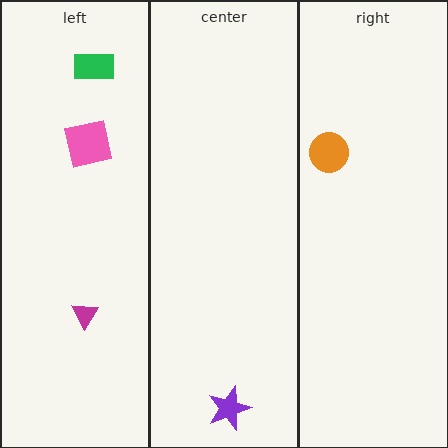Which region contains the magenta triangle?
The left region.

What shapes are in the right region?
The orange circle.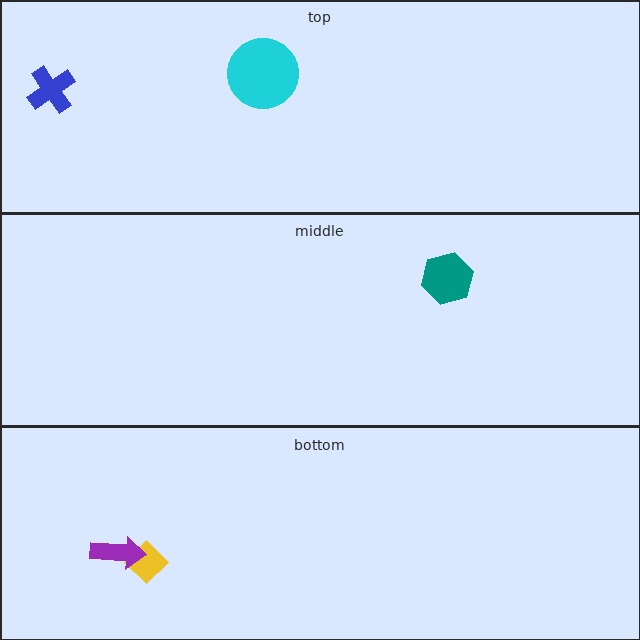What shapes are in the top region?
The blue cross, the cyan circle.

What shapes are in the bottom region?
The yellow diamond, the purple arrow.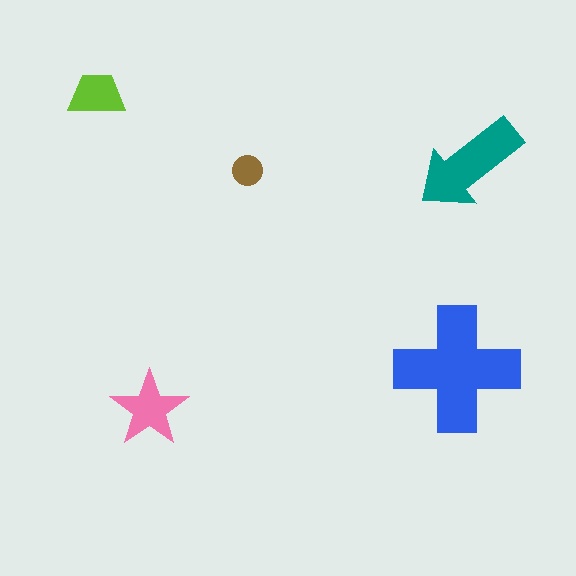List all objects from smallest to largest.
The brown circle, the lime trapezoid, the pink star, the teal arrow, the blue cross.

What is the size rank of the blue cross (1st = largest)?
1st.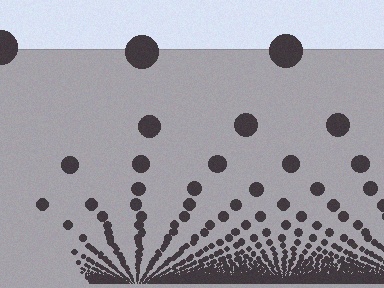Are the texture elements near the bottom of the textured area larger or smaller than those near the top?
Smaller. The gradient is inverted — elements near the bottom are smaller and denser.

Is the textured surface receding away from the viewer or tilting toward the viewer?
The surface appears to tilt toward the viewer. Texture elements get larger and sparser toward the top.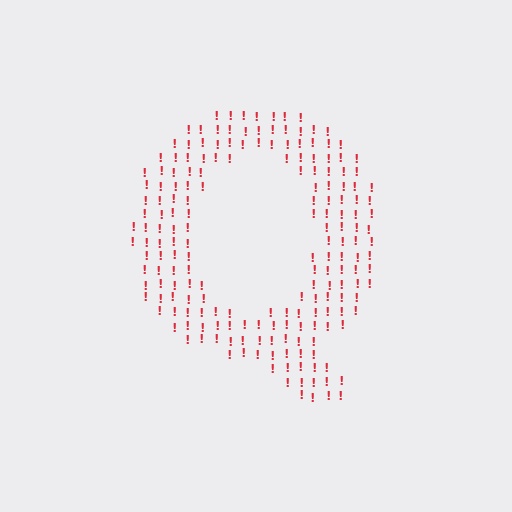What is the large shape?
The large shape is the letter Q.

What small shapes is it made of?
It is made of small exclamation marks.